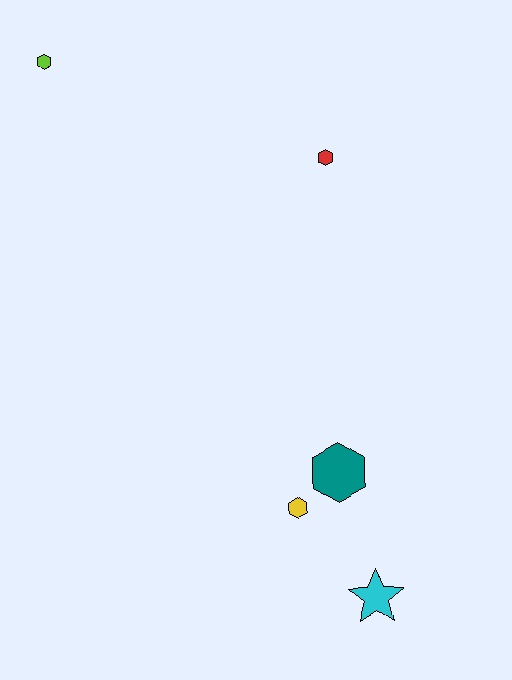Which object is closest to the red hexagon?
The lime hexagon is closest to the red hexagon.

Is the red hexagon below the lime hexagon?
Yes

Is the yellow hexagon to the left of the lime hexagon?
No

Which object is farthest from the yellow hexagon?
The lime hexagon is farthest from the yellow hexagon.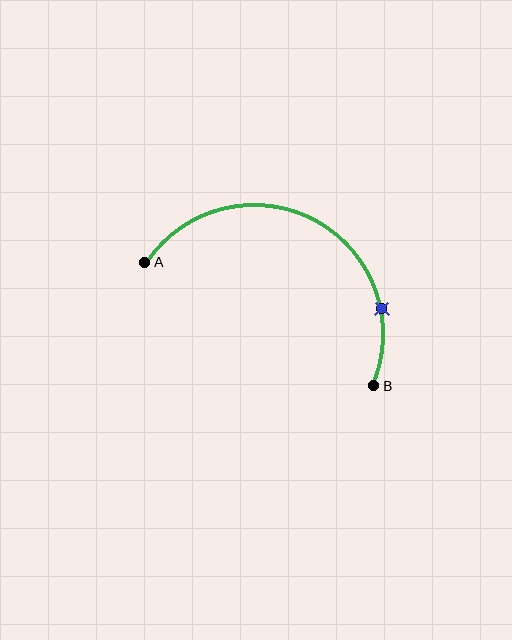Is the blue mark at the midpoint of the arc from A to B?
No. The blue mark lies on the arc but is closer to endpoint B. The arc midpoint would be at the point on the curve equidistant along the arc from both A and B.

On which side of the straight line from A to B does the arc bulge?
The arc bulges above the straight line connecting A and B.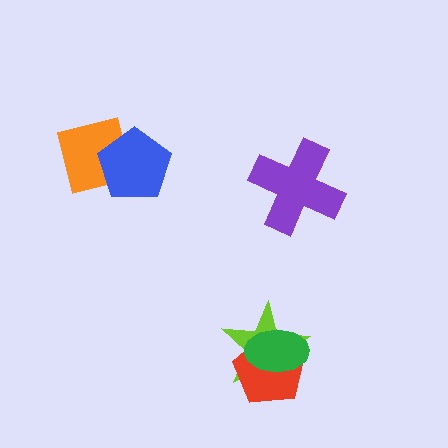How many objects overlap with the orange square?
1 object overlaps with the orange square.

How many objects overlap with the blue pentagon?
1 object overlaps with the blue pentagon.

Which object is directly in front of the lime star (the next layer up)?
The red pentagon is directly in front of the lime star.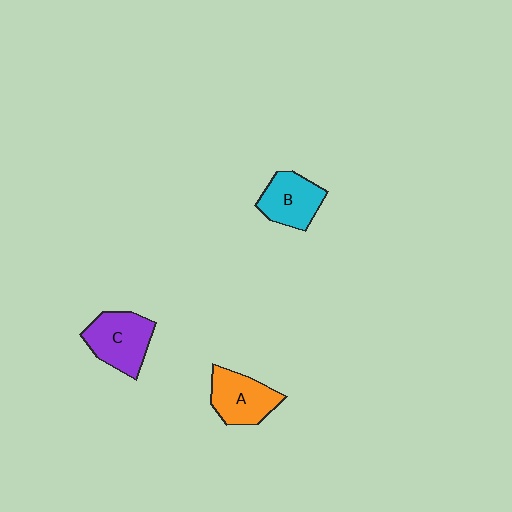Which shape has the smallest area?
Shape B (cyan).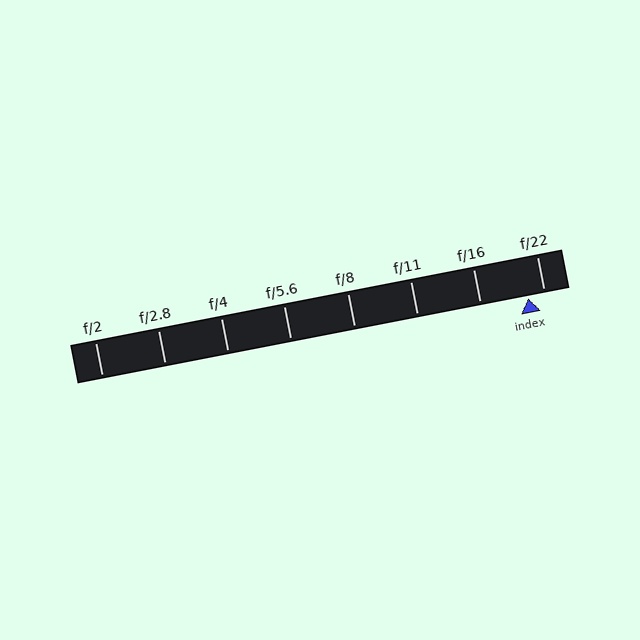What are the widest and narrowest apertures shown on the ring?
The widest aperture shown is f/2 and the narrowest is f/22.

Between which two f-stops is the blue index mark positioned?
The index mark is between f/16 and f/22.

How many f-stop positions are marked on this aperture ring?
There are 8 f-stop positions marked.